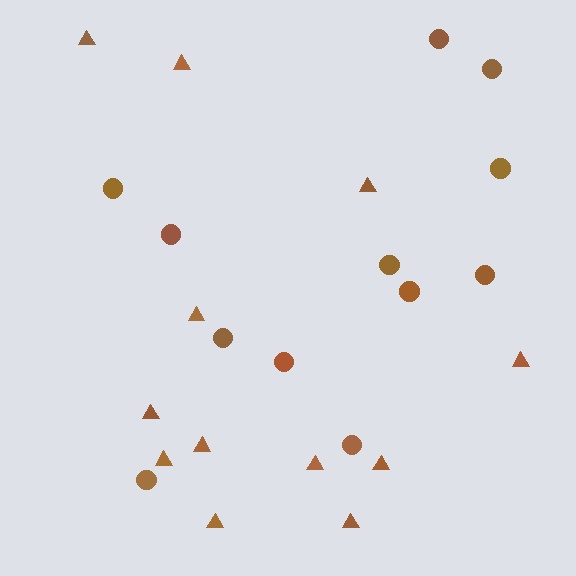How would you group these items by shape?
There are 2 groups: one group of circles (12) and one group of triangles (12).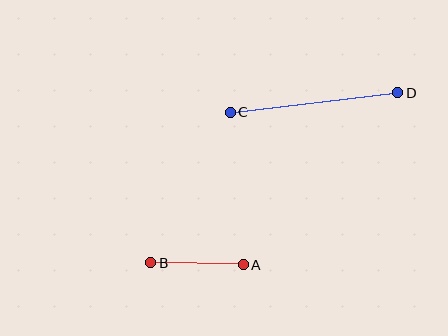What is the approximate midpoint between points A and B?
The midpoint is at approximately (197, 264) pixels.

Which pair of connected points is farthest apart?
Points C and D are farthest apart.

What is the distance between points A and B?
The distance is approximately 92 pixels.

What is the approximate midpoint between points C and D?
The midpoint is at approximately (314, 102) pixels.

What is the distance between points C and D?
The distance is approximately 169 pixels.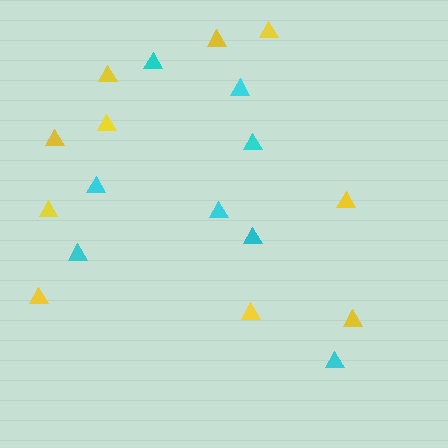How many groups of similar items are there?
There are 2 groups: one group of cyan triangles (8) and one group of yellow triangles (10).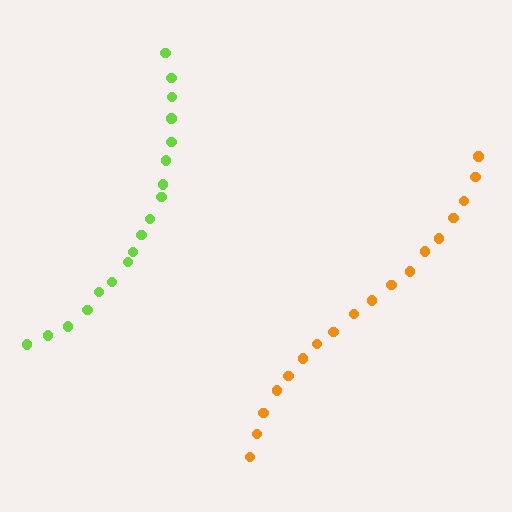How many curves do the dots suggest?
There are 2 distinct paths.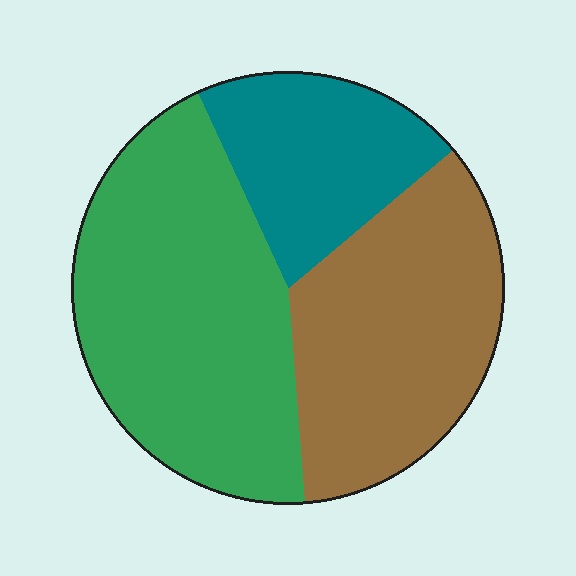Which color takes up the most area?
Green, at roughly 45%.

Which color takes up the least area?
Teal, at roughly 20%.